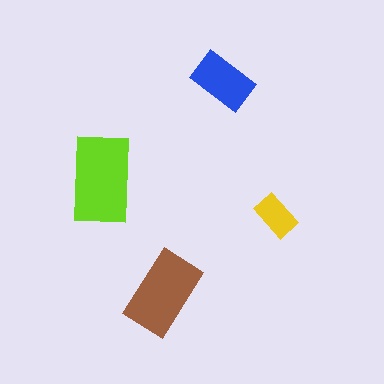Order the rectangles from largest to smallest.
the lime one, the brown one, the blue one, the yellow one.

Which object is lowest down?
The brown rectangle is bottommost.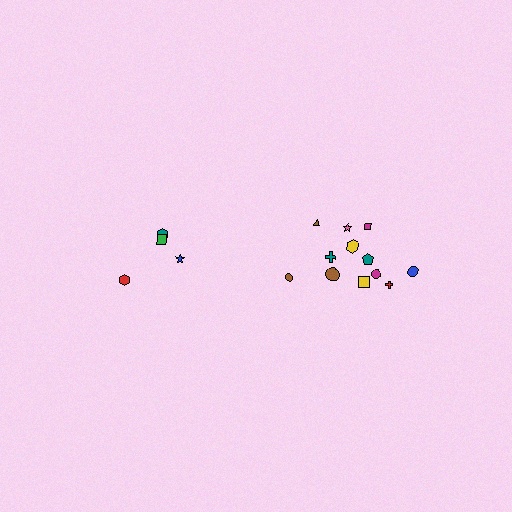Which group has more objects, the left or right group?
The right group.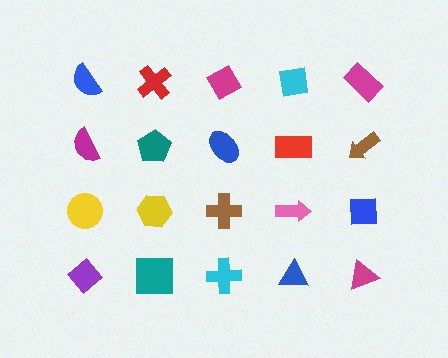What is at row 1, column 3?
A magenta diamond.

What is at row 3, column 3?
A brown cross.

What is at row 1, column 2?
A red cross.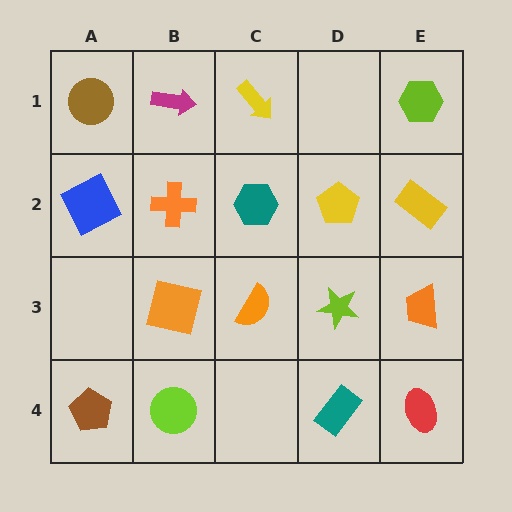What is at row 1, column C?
A yellow arrow.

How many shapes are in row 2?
5 shapes.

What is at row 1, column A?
A brown circle.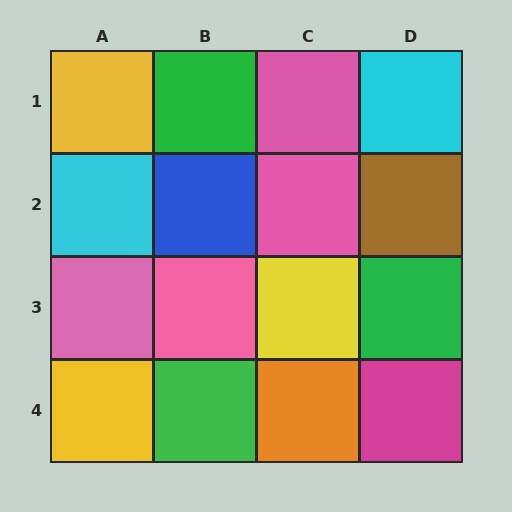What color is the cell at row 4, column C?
Orange.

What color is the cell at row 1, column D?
Cyan.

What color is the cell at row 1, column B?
Green.